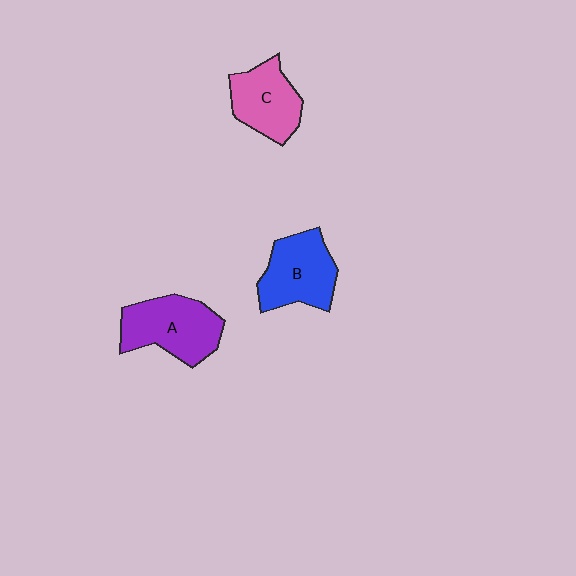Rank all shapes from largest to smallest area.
From largest to smallest: A (purple), B (blue), C (pink).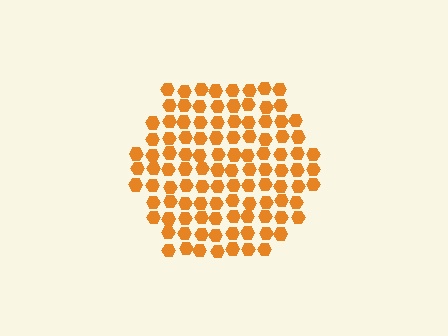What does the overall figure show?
The overall figure shows a hexagon.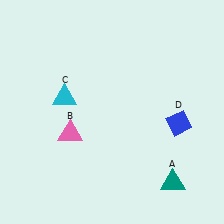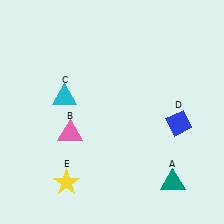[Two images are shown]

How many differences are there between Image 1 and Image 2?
There is 1 difference between the two images.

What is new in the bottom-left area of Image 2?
A yellow star (E) was added in the bottom-left area of Image 2.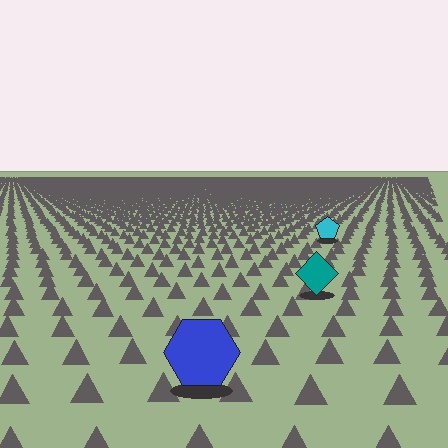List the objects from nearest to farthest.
From nearest to farthest: the blue hexagon, the teal diamond, the cyan pentagon.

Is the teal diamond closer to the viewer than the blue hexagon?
No. The blue hexagon is closer — you can tell from the texture gradient: the ground texture is coarser near it.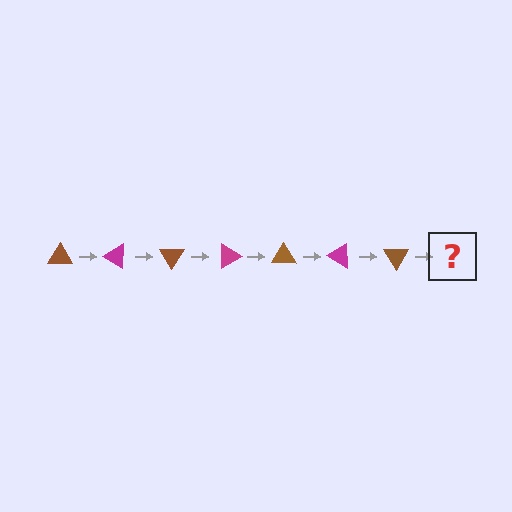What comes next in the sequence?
The next element should be a magenta triangle, rotated 210 degrees from the start.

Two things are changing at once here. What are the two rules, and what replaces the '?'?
The two rules are that it rotates 30 degrees each step and the color cycles through brown and magenta. The '?' should be a magenta triangle, rotated 210 degrees from the start.